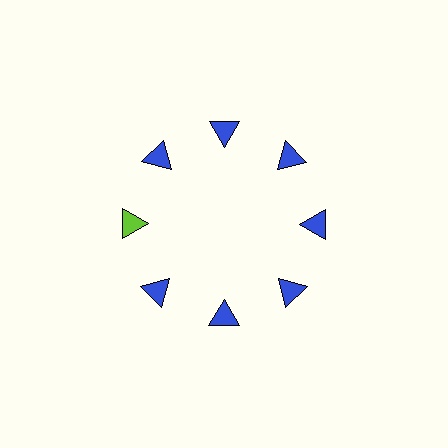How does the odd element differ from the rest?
It has a different color: lime instead of blue.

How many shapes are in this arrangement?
There are 8 shapes arranged in a ring pattern.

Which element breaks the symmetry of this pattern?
The lime triangle at roughly the 9 o'clock position breaks the symmetry. All other shapes are blue triangles.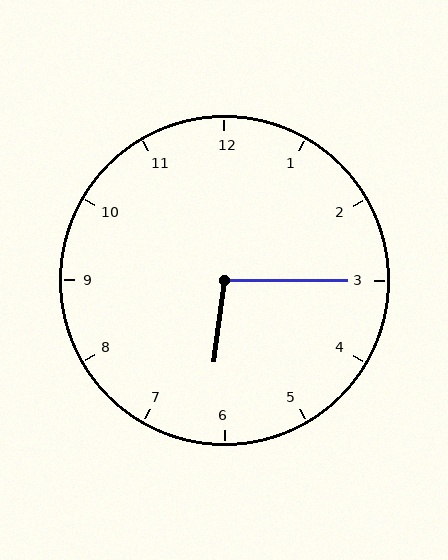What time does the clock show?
6:15.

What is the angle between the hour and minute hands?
Approximately 98 degrees.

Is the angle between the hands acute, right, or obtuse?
It is obtuse.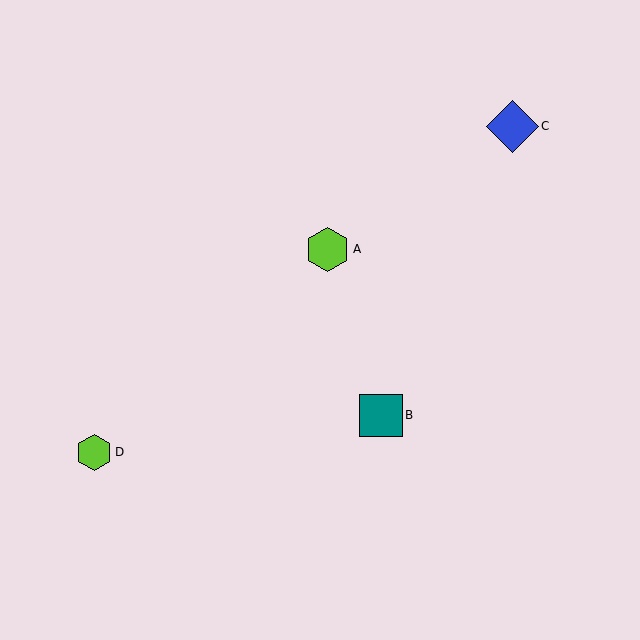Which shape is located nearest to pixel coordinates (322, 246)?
The lime hexagon (labeled A) at (328, 249) is nearest to that location.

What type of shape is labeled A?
Shape A is a lime hexagon.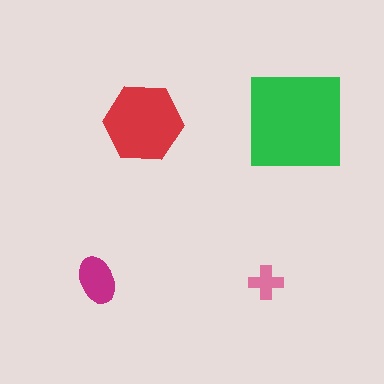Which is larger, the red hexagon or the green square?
The green square.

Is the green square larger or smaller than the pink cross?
Larger.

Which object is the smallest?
The pink cross.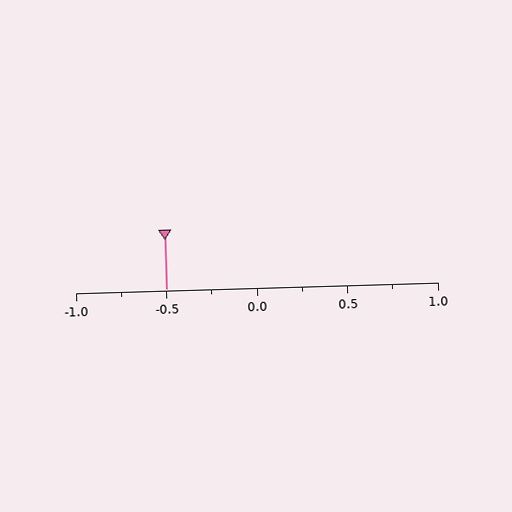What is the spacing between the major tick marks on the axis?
The major ticks are spaced 0.5 apart.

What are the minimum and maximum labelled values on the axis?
The axis runs from -1.0 to 1.0.